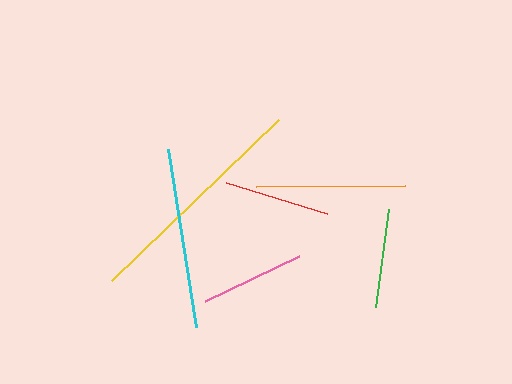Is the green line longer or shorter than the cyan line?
The cyan line is longer than the green line.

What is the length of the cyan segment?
The cyan segment is approximately 181 pixels long.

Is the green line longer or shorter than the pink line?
The pink line is longer than the green line.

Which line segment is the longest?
The yellow line is the longest at approximately 233 pixels.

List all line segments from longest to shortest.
From longest to shortest: yellow, cyan, orange, red, pink, green.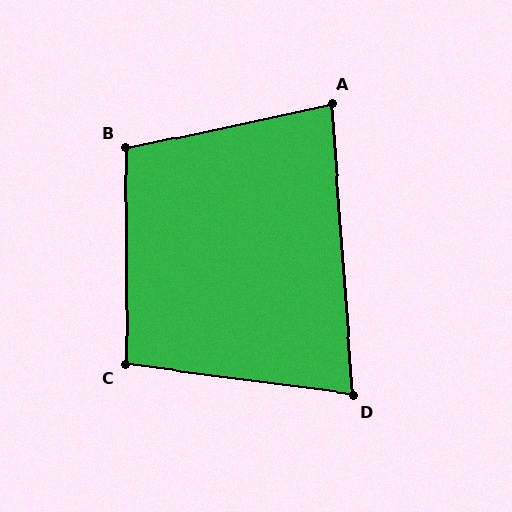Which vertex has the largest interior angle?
B, at approximately 102 degrees.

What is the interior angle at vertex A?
Approximately 82 degrees (acute).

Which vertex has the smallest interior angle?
D, at approximately 78 degrees.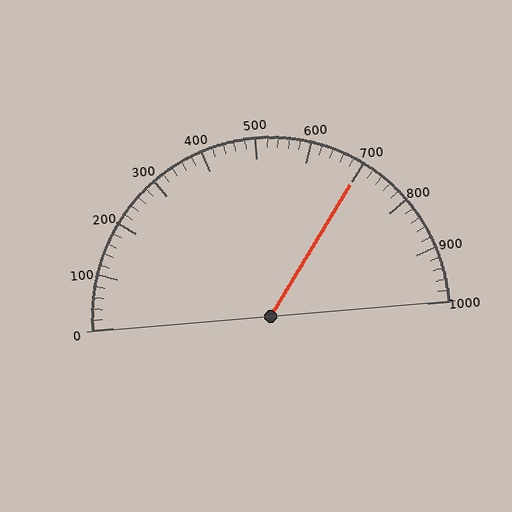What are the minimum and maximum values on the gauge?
The gauge ranges from 0 to 1000.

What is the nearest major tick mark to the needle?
The nearest major tick mark is 700.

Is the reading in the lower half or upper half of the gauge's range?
The reading is in the upper half of the range (0 to 1000).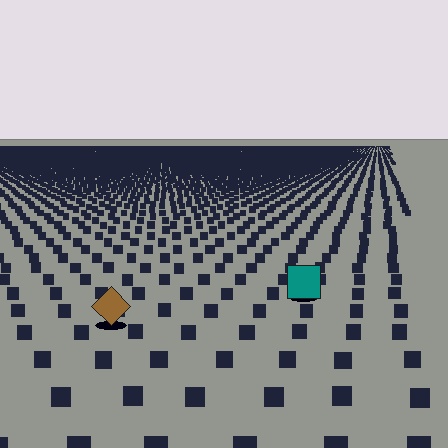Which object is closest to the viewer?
The brown diamond is closest. The texture marks near it are larger and more spread out.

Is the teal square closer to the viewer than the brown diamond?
No. The brown diamond is closer — you can tell from the texture gradient: the ground texture is coarser near it.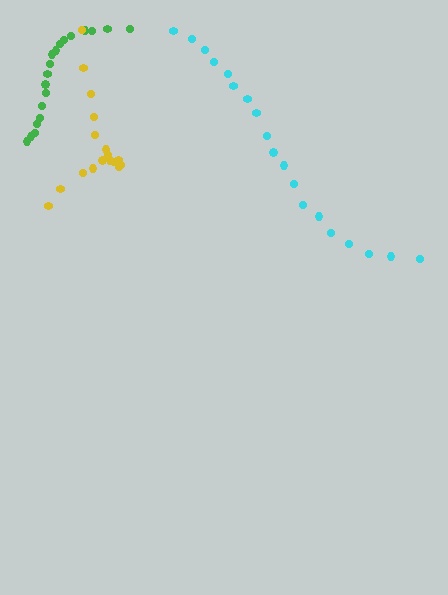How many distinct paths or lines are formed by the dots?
There are 3 distinct paths.